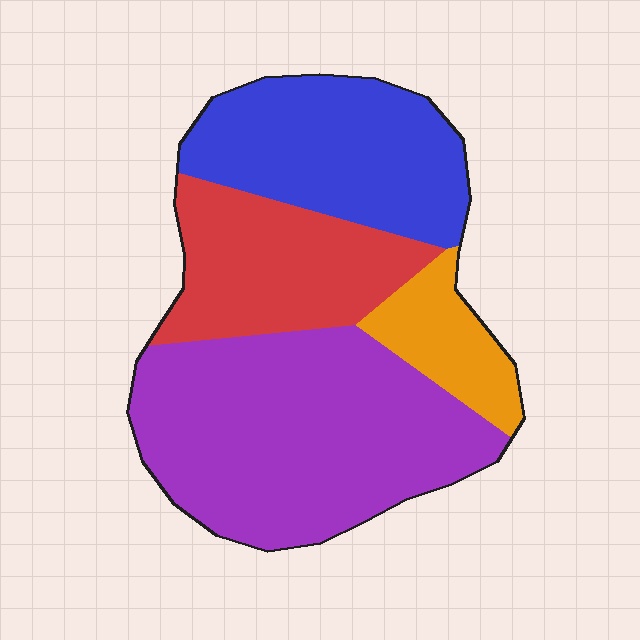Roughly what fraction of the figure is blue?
Blue takes up about one quarter (1/4) of the figure.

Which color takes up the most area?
Purple, at roughly 45%.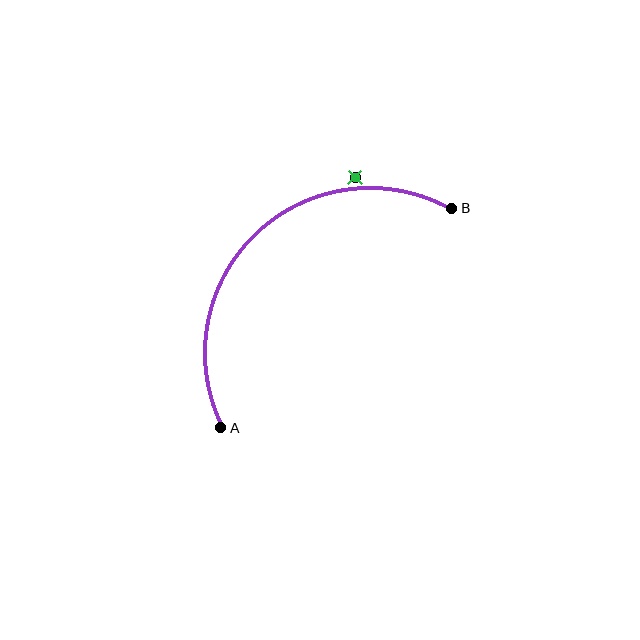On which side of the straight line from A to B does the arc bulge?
The arc bulges above and to the left of the straight line connecting A and B.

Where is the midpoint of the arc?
The arc midpoint is the point on the curve farthest from the straight line joining A and B. It sits above and to the left of that line.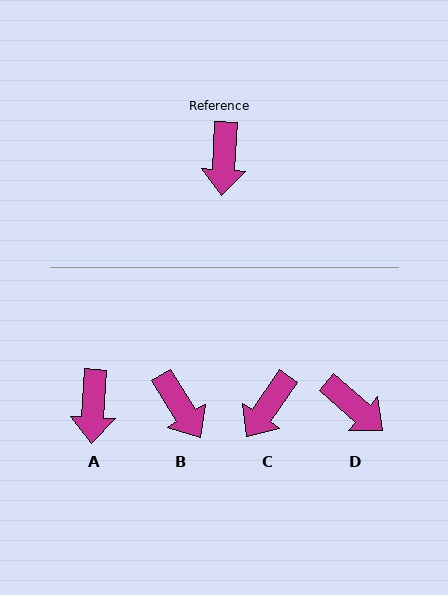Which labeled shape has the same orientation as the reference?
A.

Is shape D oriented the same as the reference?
No, it is off by about 52 degrees.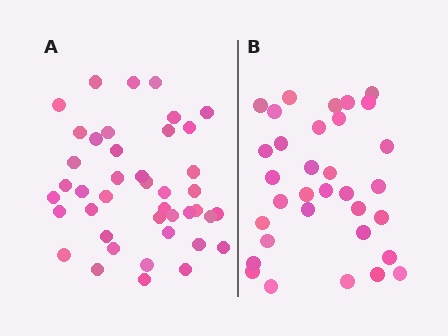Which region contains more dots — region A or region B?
Region A (the left region) has more dots.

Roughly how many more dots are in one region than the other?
Region A has roughly 8 or so more dots than region B.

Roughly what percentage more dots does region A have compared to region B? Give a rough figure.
About 25% more.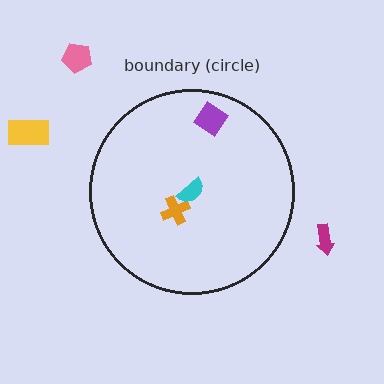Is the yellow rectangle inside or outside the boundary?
Outside.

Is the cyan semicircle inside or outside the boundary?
Inside.